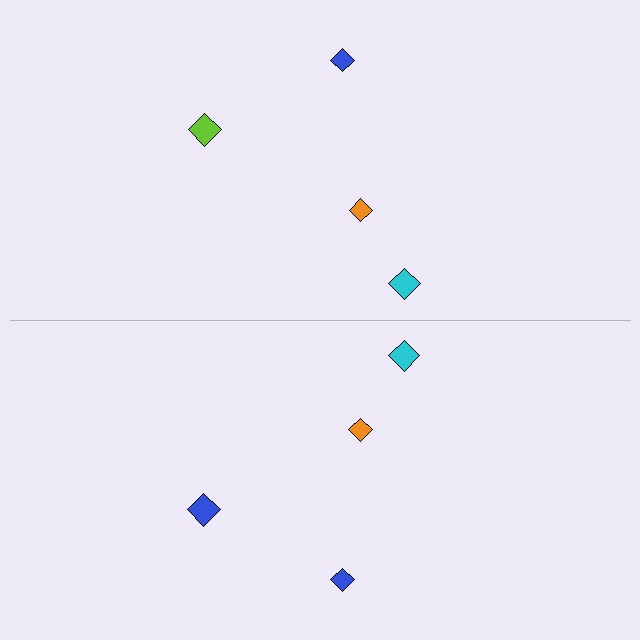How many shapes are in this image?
There are 8 shapes in this image.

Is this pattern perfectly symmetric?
No, the pattern is not perfectly symmetric. The blue diamond on the bottom side breaks the symmetry — its mirror counterpart is lime.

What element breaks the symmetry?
The blue diamond on the bottom side breaks the symmetry — its mirror counterpart is lime.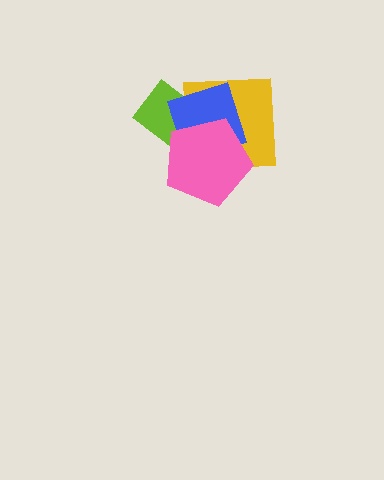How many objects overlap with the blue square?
3 objects overlap with the blue square.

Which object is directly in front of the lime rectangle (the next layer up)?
The yellow square is directly in front of the lime rectangle.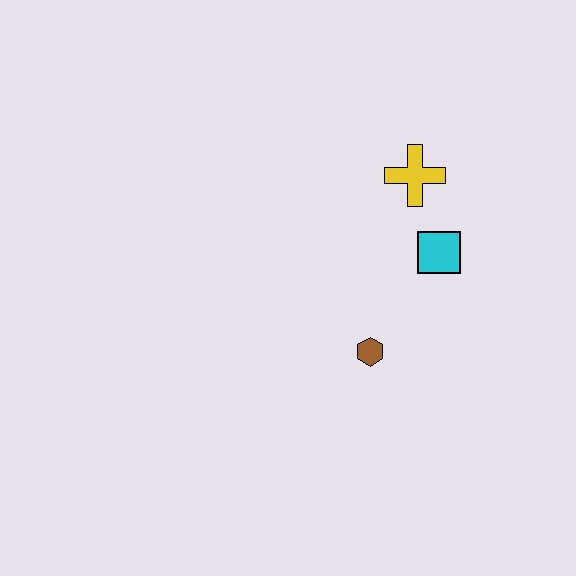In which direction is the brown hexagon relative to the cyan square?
The brown hexagon is below the cyan square.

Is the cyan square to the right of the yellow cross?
Yes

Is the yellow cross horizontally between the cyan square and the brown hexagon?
Yes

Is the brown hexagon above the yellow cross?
No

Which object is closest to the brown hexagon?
The cyan square is closest to the brown hexagon.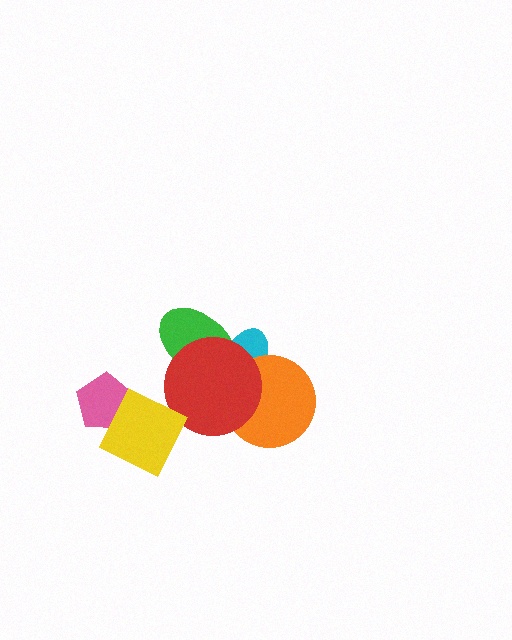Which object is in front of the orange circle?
The red circle is in front of the orange circle.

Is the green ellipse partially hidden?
Yes, it is partially covered by another shape.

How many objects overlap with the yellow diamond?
2 objects overlap with the yellow diamond.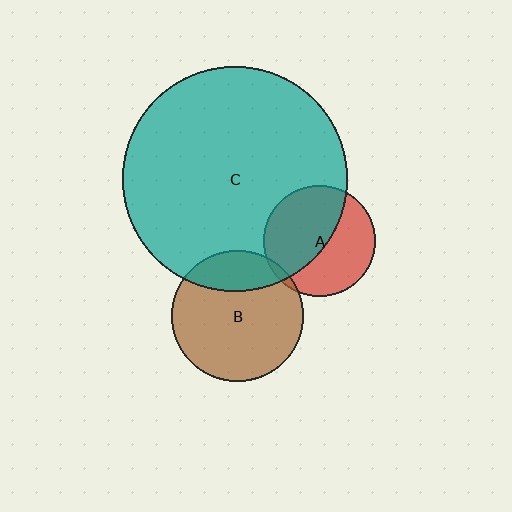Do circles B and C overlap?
Yes.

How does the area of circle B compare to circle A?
Approximately 1.4 times.